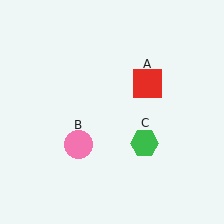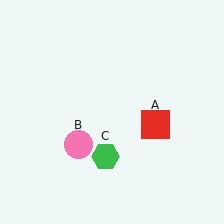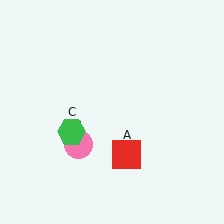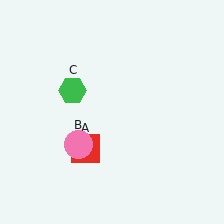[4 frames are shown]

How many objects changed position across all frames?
2 objects changed position: red square (object A), green hexagon (object C).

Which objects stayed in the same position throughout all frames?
Pink circle (object B) remained stationary.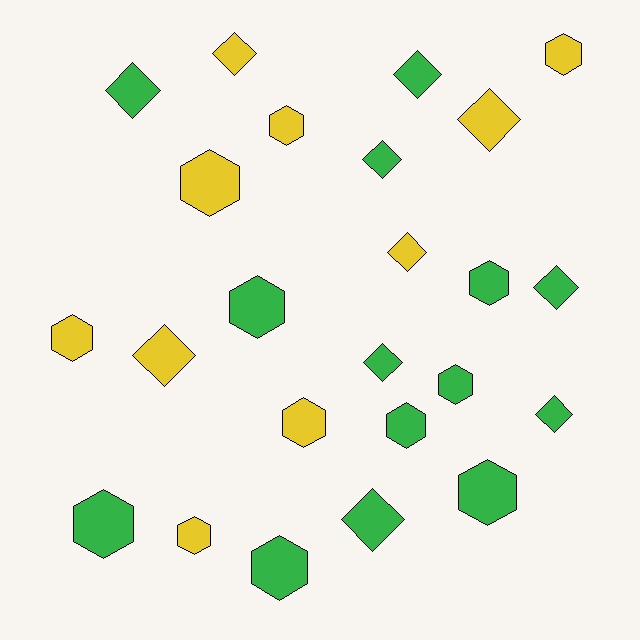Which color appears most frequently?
Green, with 14 objects.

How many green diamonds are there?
There are 7 green diamonds.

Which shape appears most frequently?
Hexagon, with 13 objects.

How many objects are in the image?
There are 24 objects.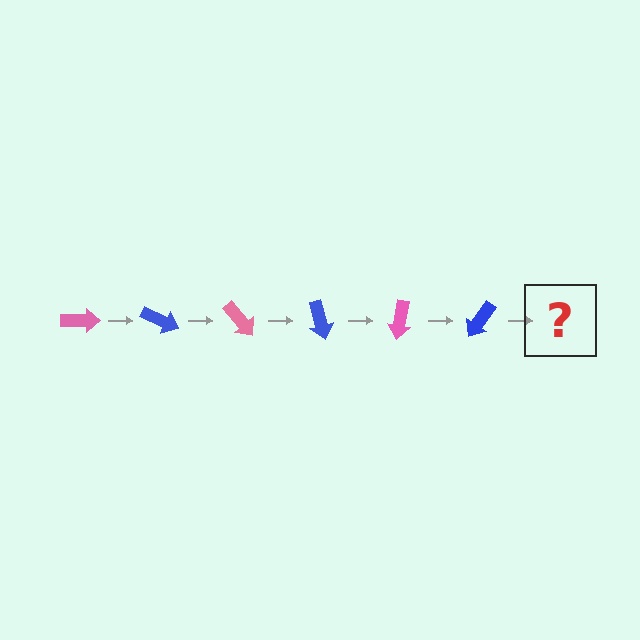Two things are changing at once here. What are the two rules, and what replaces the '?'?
The two rules are that it rotates 25 degrees each step and the color cycles through pink and blue. The '?' should be a pink arrow, rotated 150 degrees from the start.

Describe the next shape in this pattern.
It should be a pink arrow, rotated 150 degrees from the start.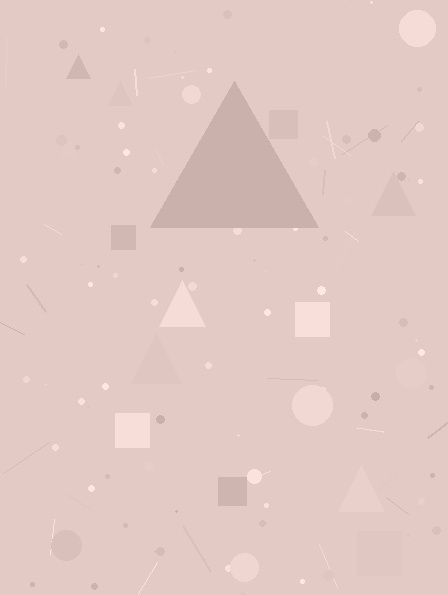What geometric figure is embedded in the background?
A triangle is embedded in the background.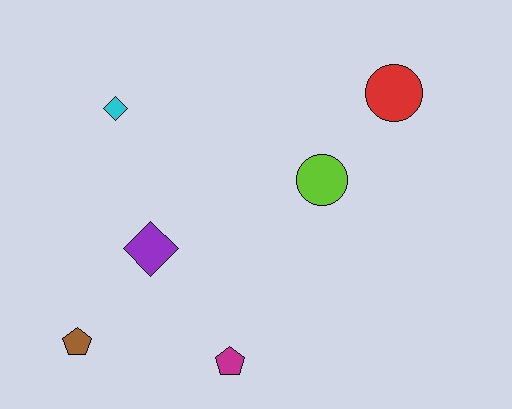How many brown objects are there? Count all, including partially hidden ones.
There is 1 brown object.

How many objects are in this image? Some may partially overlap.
There are 6 objects.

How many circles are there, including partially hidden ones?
There are 2 circles.